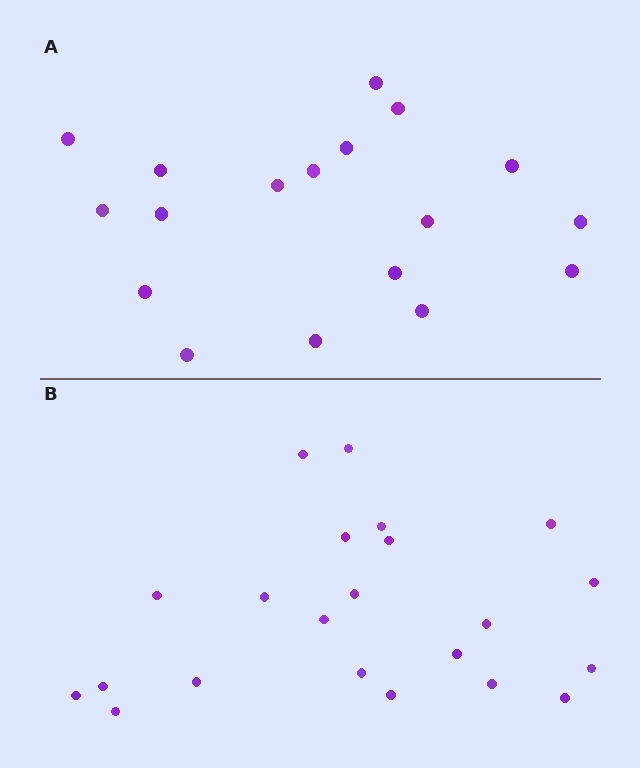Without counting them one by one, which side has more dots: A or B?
Region B (the bottom region) has more dots.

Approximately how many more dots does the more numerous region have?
Region B has about 4 more dots than region A.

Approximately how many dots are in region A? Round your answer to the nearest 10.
About 20 dots. (The exact count is 18, which rounds to 20.)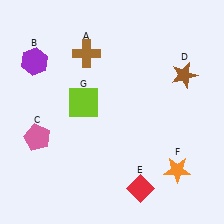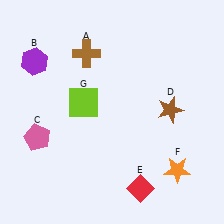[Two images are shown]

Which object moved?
The brown star (D) moved down.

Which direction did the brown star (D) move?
The brown star (D) moved down.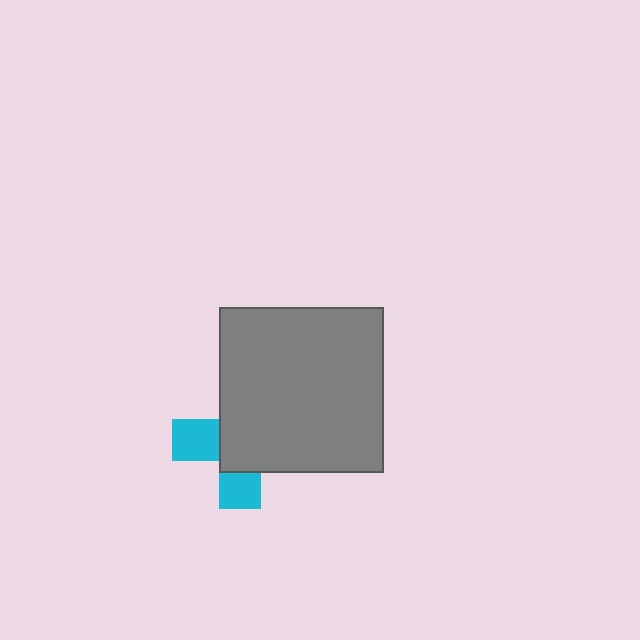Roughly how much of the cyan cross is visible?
A small part of it is visible (roughly 36%).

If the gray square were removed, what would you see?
You would see the complete cyan cross.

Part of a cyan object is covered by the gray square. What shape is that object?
It is a cross.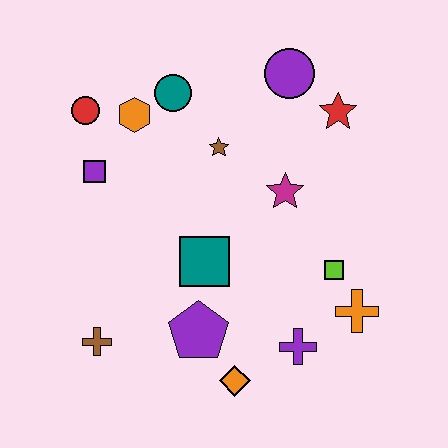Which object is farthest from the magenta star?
The brown cross is farthest from the magenta star.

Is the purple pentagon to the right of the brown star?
No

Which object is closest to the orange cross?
The lime square is closest to the orange cross.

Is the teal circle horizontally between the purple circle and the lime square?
No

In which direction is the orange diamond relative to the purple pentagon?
The orange diamond is below the purple pentagon.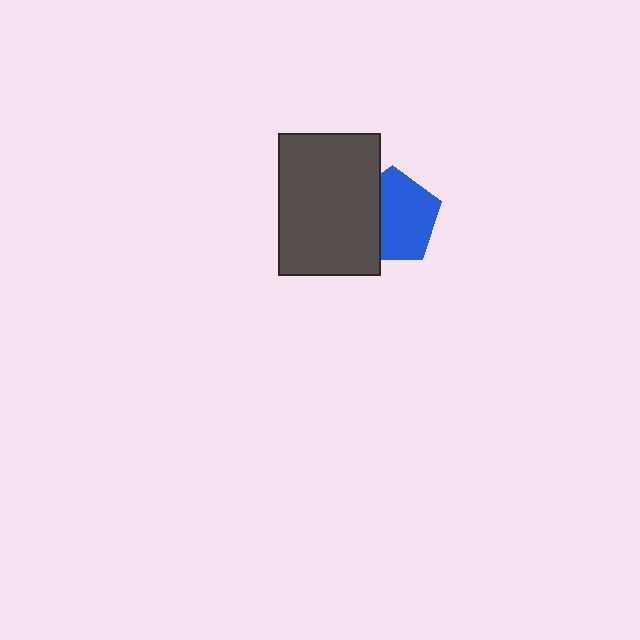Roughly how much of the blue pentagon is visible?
About half of it is visible (roughly 65%).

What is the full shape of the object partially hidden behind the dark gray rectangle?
The partially hidden object is a blue pentagon.